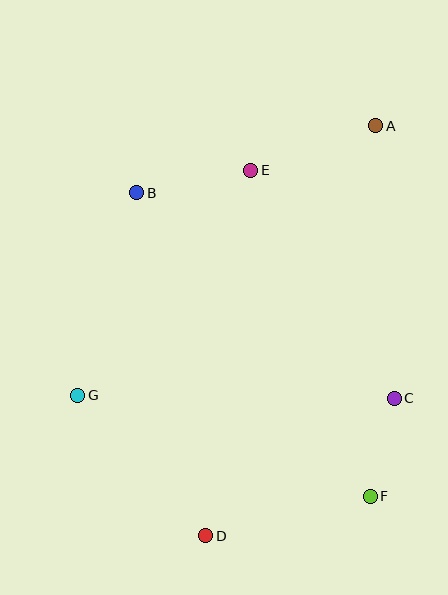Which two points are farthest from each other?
Points A and D are farthest from each other.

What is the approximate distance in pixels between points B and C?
The distance between B and C is approximately 329 pixels.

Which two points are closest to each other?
Points C and F are closest to each other.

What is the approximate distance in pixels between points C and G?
The distance between C and G is approximately 317 pixels.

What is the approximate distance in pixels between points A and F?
The distance between A and F is approximately 371 pixels.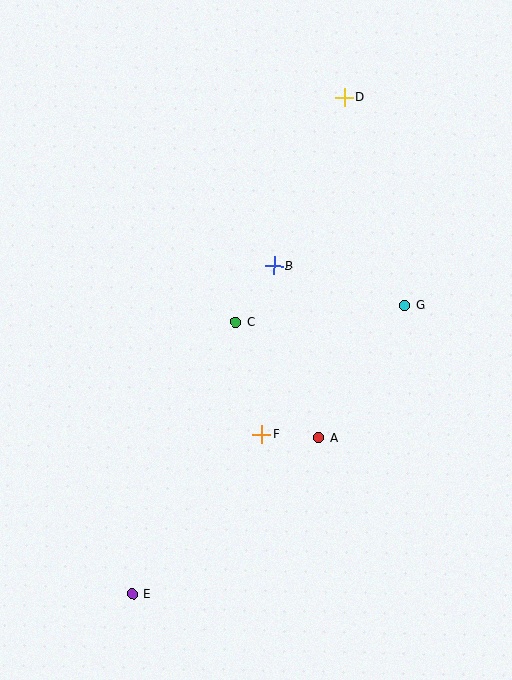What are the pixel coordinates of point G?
Point G is at (404, 305).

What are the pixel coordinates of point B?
Point B is at (274, 266).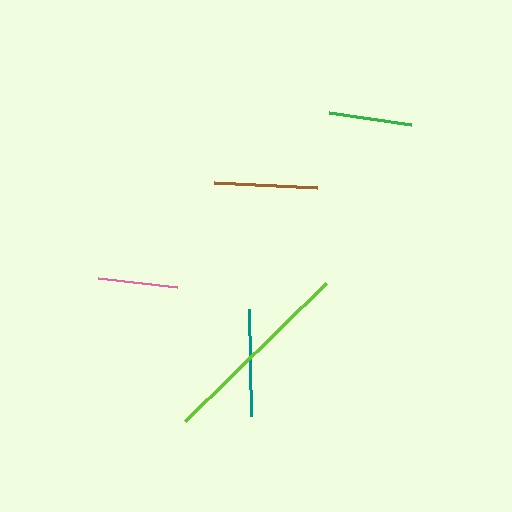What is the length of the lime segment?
The lime segment is approximately 197 pixels long.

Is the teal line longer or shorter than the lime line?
The lime line is longer than the teal line.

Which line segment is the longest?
The lime line is the longest at approximately 197 pixels.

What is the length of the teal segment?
The teal segment is approximately 107 pixels long.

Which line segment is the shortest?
The pink line is the shortest at approximately 79 pixels.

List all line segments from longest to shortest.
From longest to shortest: lime, teal, brown, green, pink.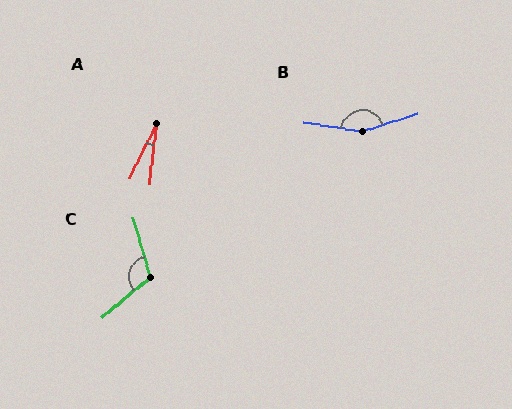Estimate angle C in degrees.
Approximately 114 degrees.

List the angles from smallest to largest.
A (19°), C (114°), B (153°).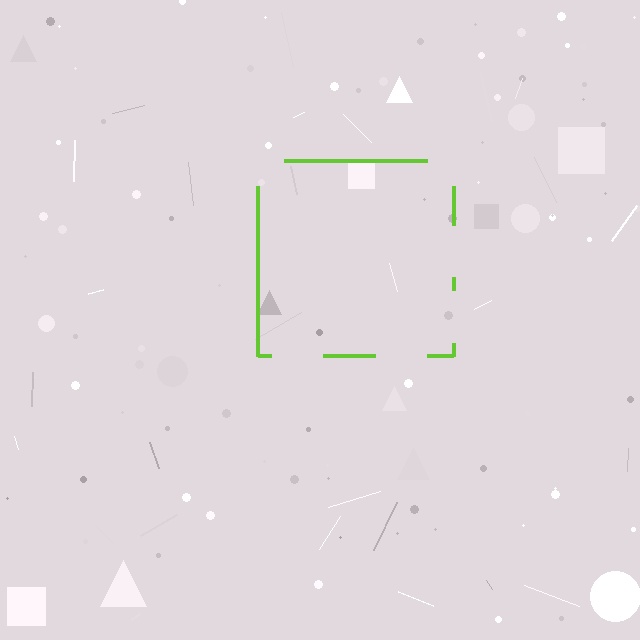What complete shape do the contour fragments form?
The contour fragments form a square.